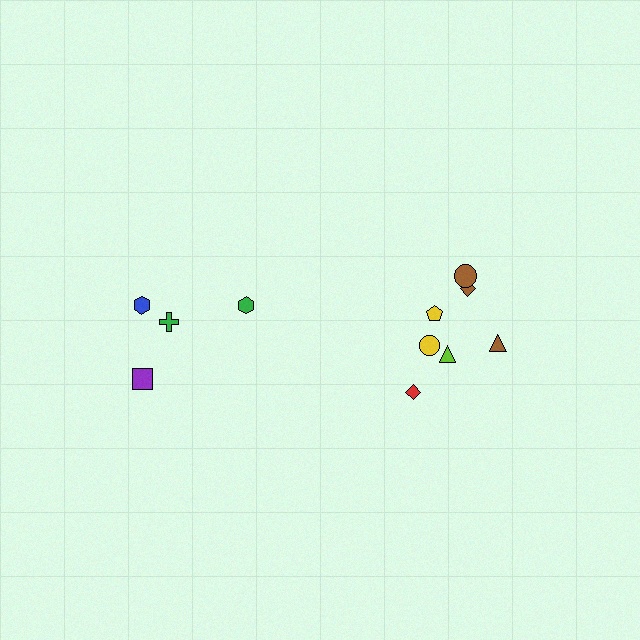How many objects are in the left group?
There are 4 objects.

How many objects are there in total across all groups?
There are 11 objects.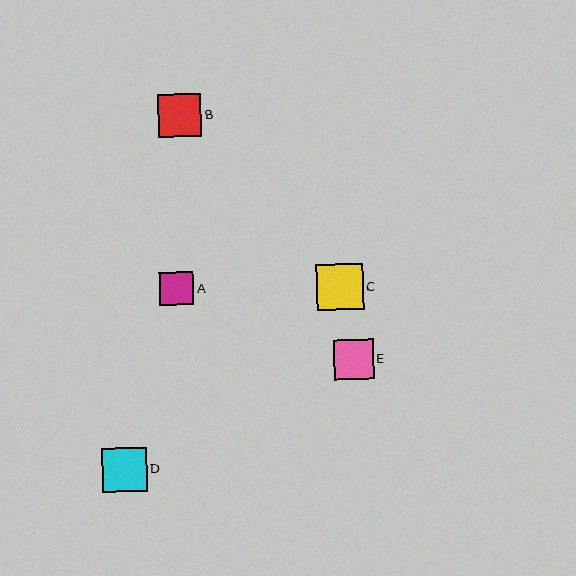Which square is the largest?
Square C is the largest with a size of approximately 47 pixels.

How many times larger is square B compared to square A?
Square B is approximately 1.3 times the size of square A.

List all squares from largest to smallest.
From largest to smallest: C, D, B, E, A.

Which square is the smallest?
Square A is the smallest with a size of approximately 34 pixels.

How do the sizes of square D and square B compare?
Square D and square B are approximately the same size.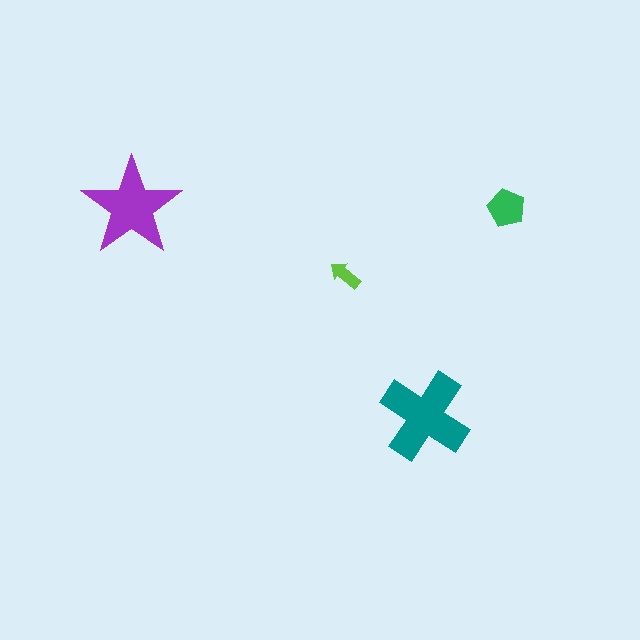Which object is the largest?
The teal cross.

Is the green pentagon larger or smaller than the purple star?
Smaller.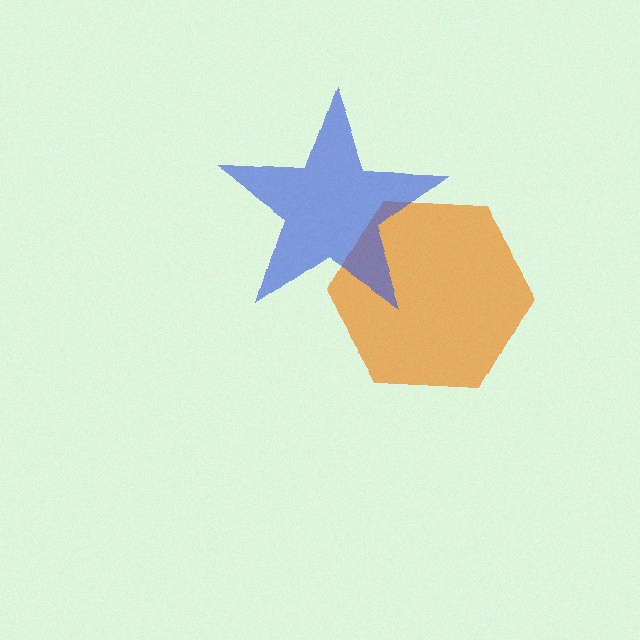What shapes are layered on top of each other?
The layered shapes are: an orange hexagon, a blue star.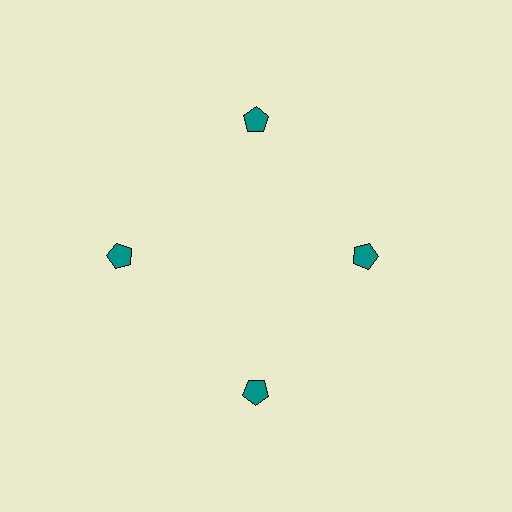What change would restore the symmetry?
The symmetry would be restored by moving it outward, back onto the ring so that all 4 pentagons sit at equal angles and equal distance from the center.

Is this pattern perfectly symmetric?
No. The 4 teal pentagons are arranged in a ring, but one element near the 3 o'clock position is pulled inward toward the center, breaking the 4-fold rotational symmetry.